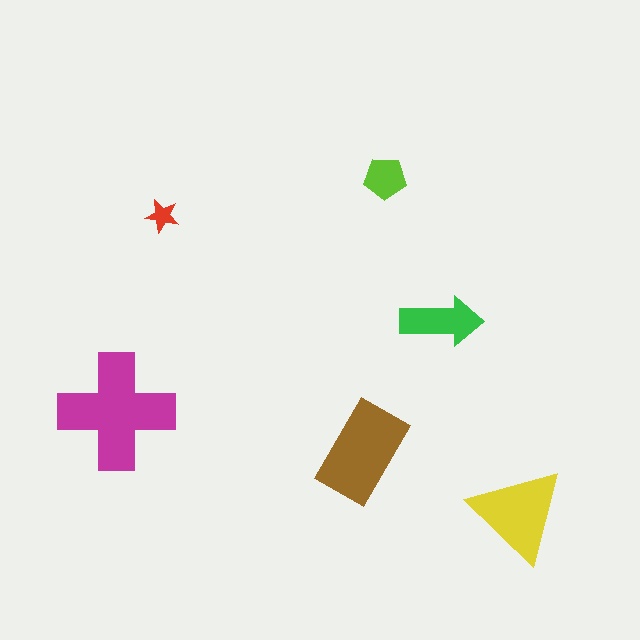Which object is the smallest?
The red star.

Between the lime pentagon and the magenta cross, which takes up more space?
The magenta cross.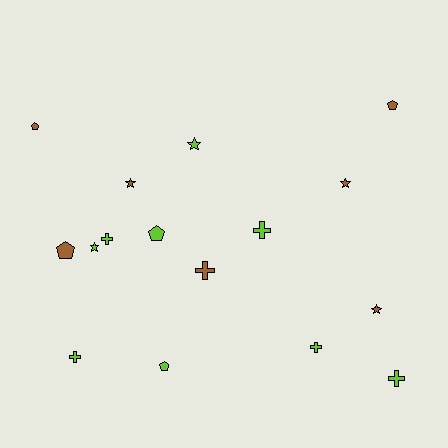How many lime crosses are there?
There are 5 lime crosses.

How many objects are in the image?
There are 16 objects.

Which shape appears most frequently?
Cross, with 6 objects.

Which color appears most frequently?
Lime, with 9 objects.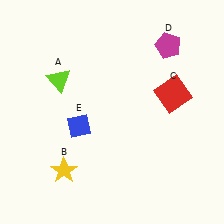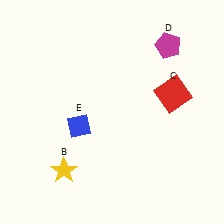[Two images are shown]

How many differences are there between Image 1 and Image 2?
There is 1 difference between the two images.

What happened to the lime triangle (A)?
The lime triangle (A) was removed in Image 2. It was in the top-left area of Image 1.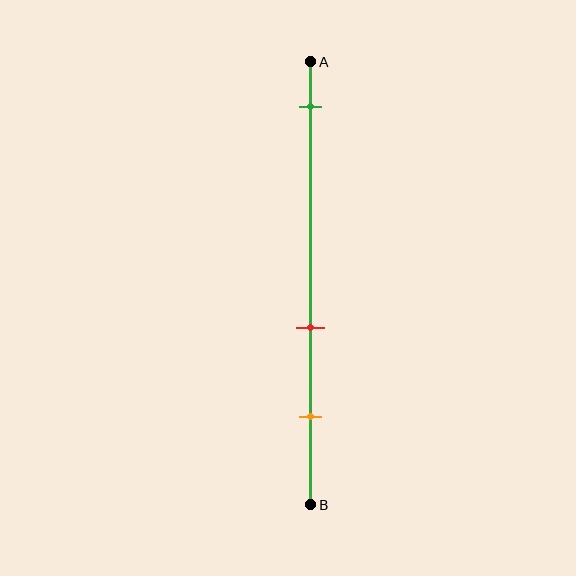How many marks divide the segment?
There are 3 marks dividing the segment.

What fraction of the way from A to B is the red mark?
The red mark is approximately 60% (0.6) of the way from A to B.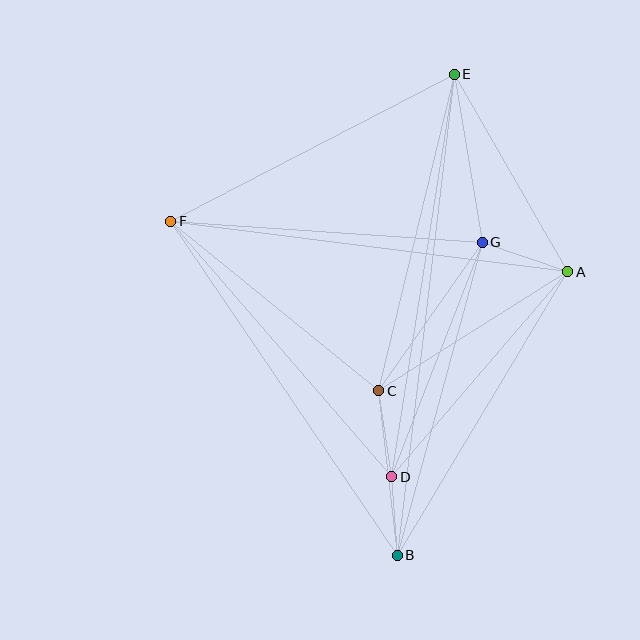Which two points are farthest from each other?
Points B and E are farthest from each other.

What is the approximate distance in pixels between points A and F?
The distance between A and F is approximately 400 pixels.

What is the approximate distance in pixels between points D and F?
The distance between D and F is approximately 338 pixels.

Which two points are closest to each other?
Points B and D are closest to each other.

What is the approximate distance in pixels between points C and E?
The distance between C and E is approximately 325 pixels.